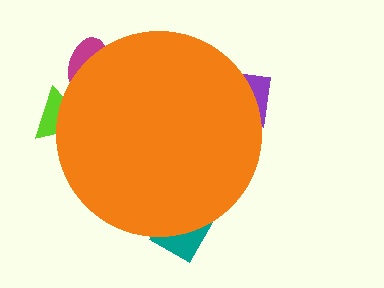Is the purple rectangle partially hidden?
Yes, the purple rectangle is partially hidden behind the orange circle.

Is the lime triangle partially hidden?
Yes, the lime triangle is partially hidden behind the orange circle.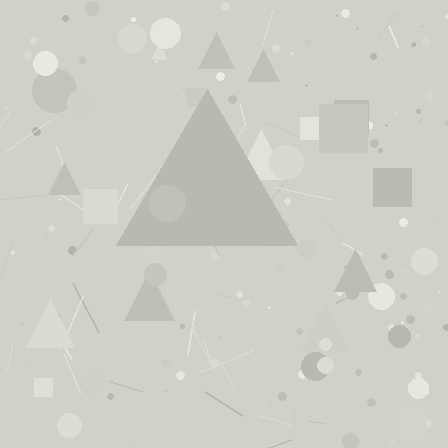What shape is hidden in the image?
A triangle is hidden in the image.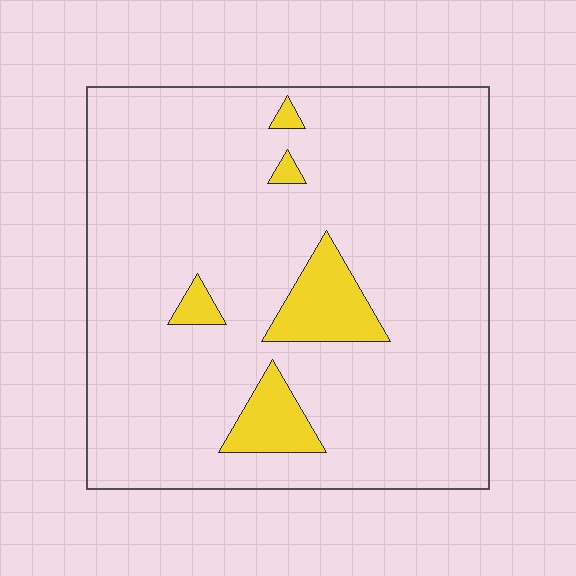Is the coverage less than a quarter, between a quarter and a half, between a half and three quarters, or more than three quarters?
Less than a quarter.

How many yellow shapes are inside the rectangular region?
5.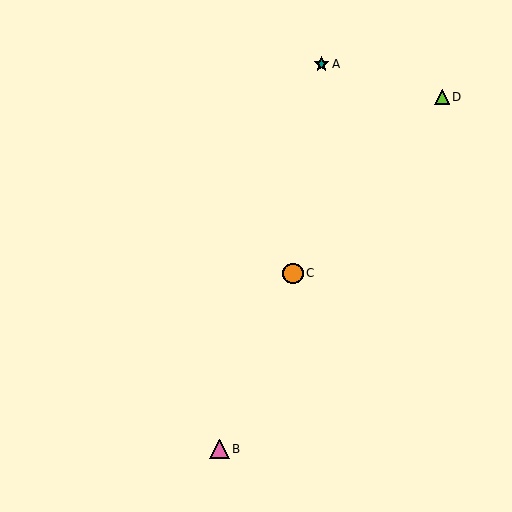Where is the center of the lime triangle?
The center of the lime triangle is at (442, 97).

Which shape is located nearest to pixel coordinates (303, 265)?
The orange circle (labeled C) at (293, 273) is nearest to that location.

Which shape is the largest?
The orange circle (labeled C) is the largest.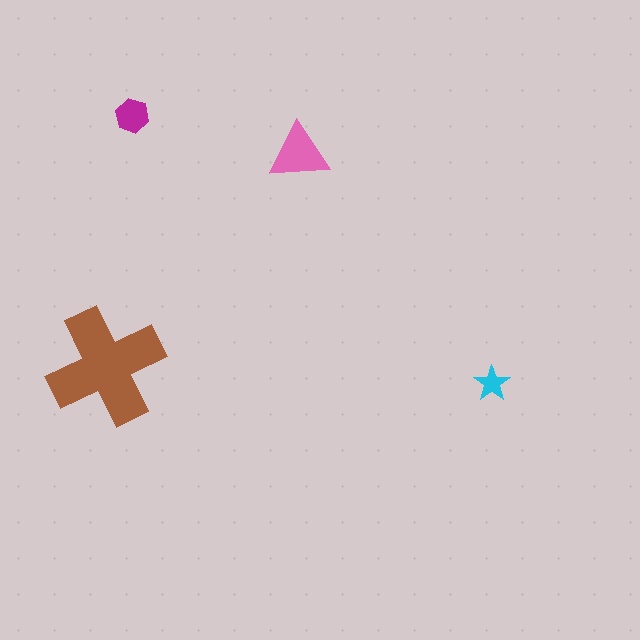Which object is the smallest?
The cyan star.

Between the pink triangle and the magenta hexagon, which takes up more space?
The pink triangle.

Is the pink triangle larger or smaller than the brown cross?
Smaller.